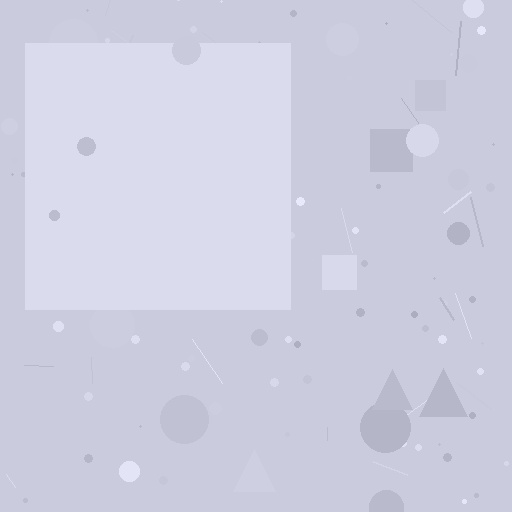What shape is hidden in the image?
A square is hidden in the image.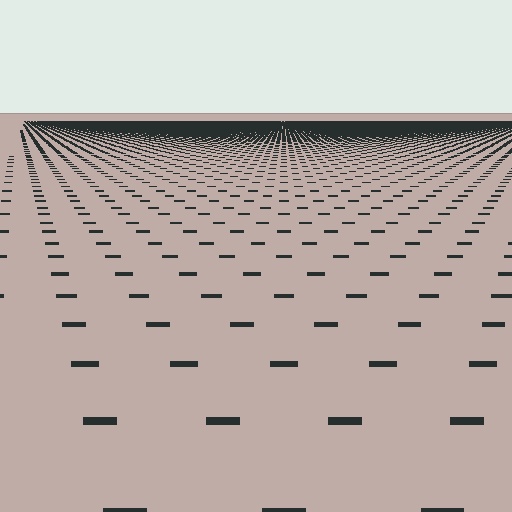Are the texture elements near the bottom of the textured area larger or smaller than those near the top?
Larger. Near the bottom, elements are closer to the viewer and appear at a bigger on-screen size.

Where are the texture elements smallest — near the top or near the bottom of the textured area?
Near the top.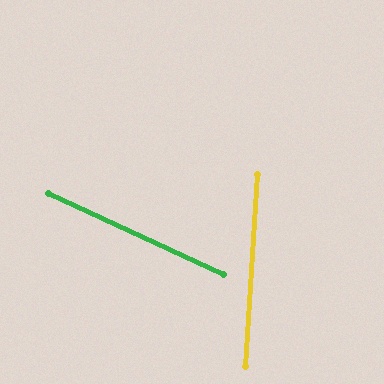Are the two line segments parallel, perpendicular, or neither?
Neither parallel nor perpendicular — they differ by about 69°.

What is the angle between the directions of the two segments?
Approximately 69 degrees.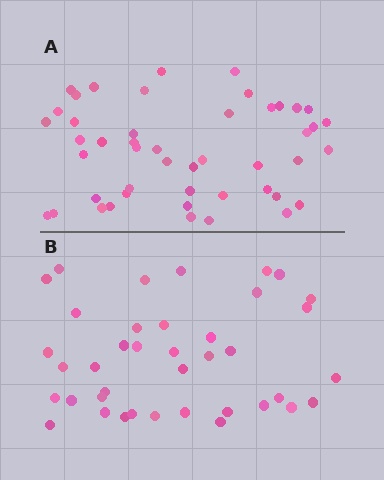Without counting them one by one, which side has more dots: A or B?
Region A (the top region) has more dots.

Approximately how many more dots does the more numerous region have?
Region A has roughly 8 or so more dots than region B.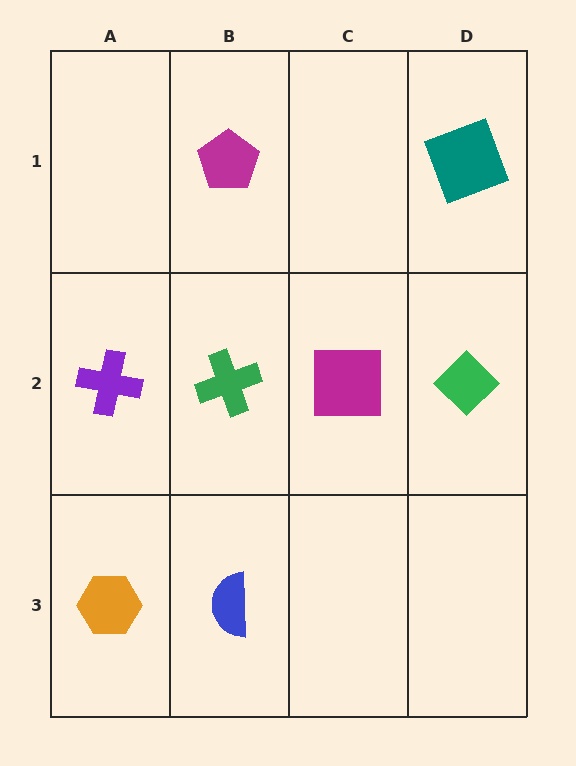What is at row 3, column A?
An orange hexagon.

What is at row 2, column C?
A magenta square.